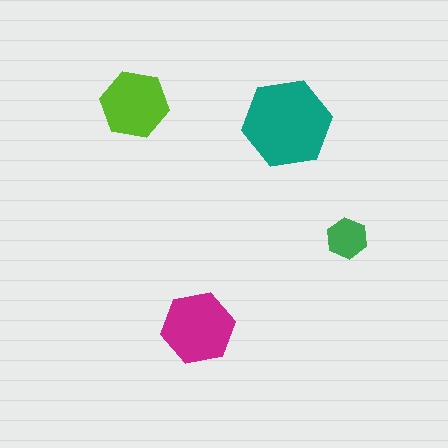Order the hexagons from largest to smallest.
the teal one, the magenta one, the lime one, the green one.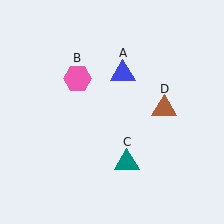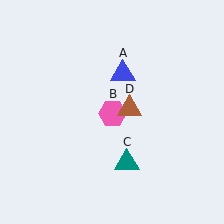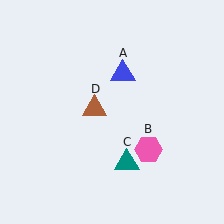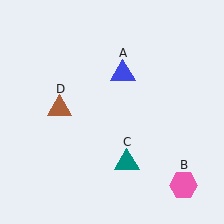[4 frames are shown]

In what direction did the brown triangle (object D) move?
The brown triangle (object D) moved left.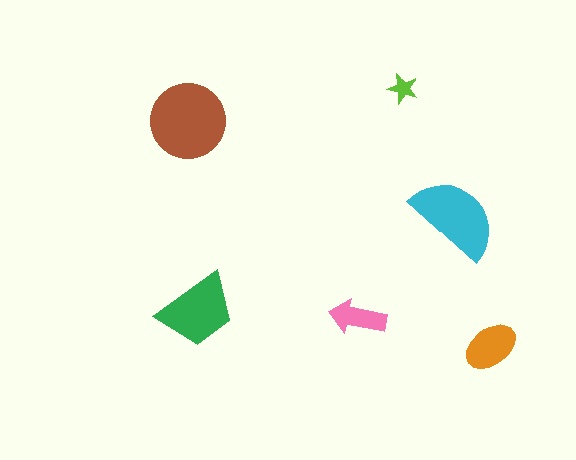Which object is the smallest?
The lime star.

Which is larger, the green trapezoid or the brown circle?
The brown circle.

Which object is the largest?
The brown circle.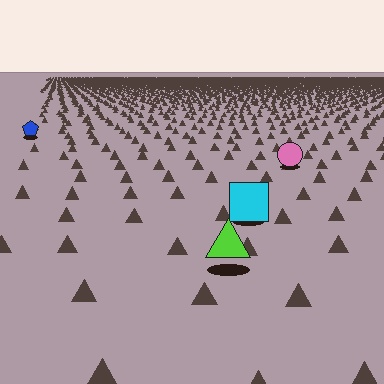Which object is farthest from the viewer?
The blue pentagon is farthest from the viewer. It appears smaller and the ground texture around it is denser.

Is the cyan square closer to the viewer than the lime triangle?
No. The lime triangle is closer — you can tell from the texture gradient: the ground texture is coarser near it.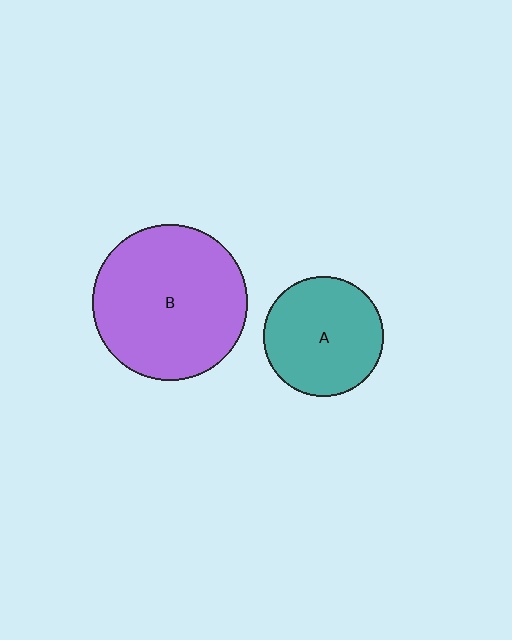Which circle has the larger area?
Circle B (purple).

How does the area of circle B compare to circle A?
Approximately 1.7 times.